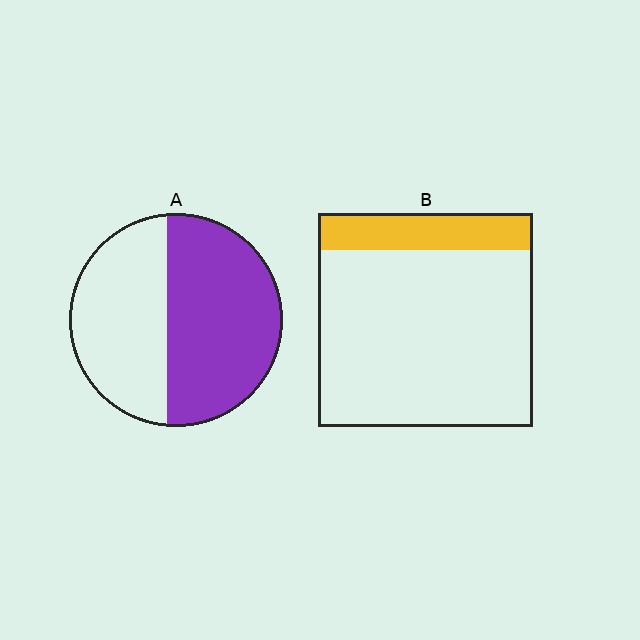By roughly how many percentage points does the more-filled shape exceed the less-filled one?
By roughly 40 percentage points (A over B).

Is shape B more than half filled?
No.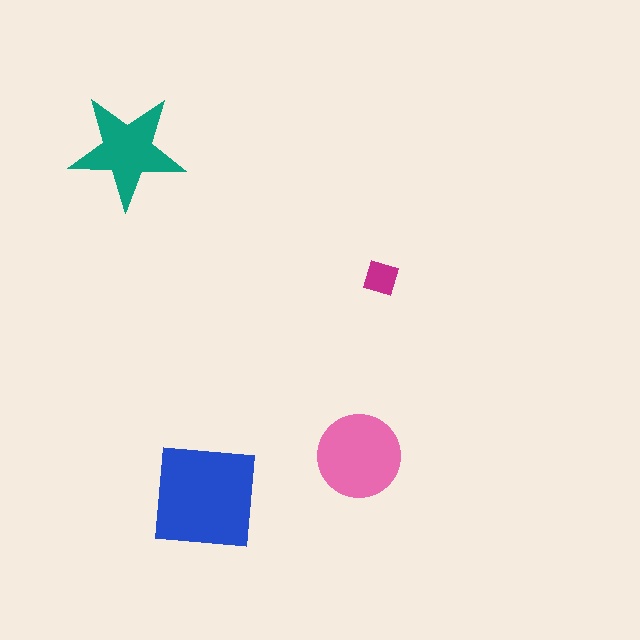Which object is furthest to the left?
The teal star is leftmost.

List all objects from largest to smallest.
The blue square, the pink circle, the teal star, the magenta square.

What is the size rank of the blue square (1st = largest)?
1st.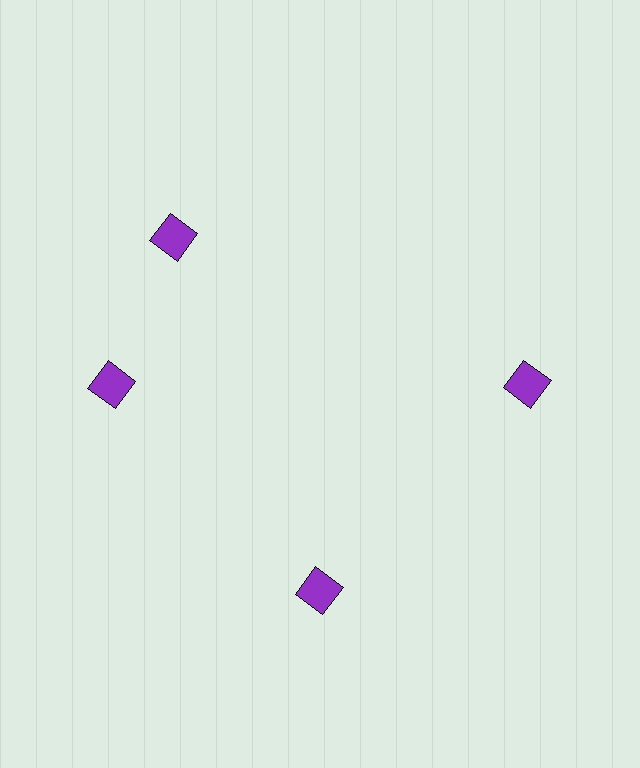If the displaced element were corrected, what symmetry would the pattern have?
It would have 4-fold rotational symmetry — the pattern would map onto itself every 90 degrees.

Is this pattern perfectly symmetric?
No. The 4 purple diamonds are arranged in a ring, but one element near the 12 o'clock position is rotated out of alignment along the ring, breaking the 4-fold rotational symmetry.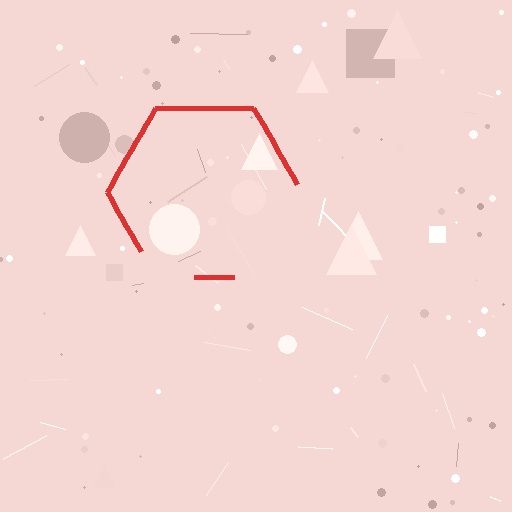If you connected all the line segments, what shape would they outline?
They would outline a hexagon.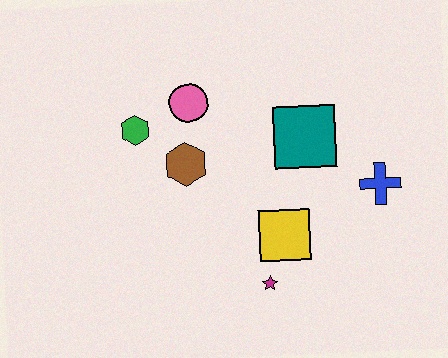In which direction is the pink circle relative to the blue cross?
The pink circle is to the left of the blue cross.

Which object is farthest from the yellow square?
The green hexagon is farthest from the yellow square.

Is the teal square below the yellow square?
No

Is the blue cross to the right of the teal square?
Yes